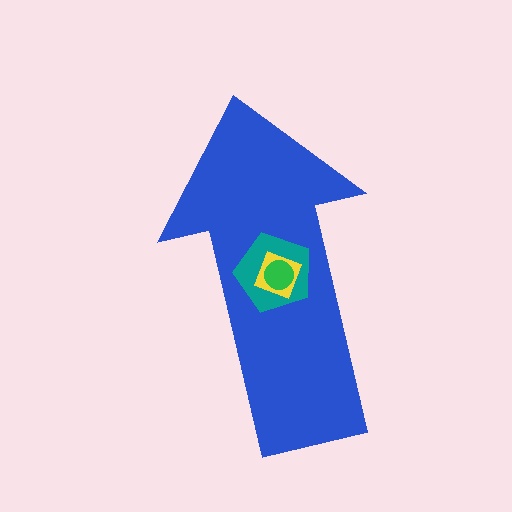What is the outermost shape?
The blue arrow.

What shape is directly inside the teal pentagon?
The yellow square.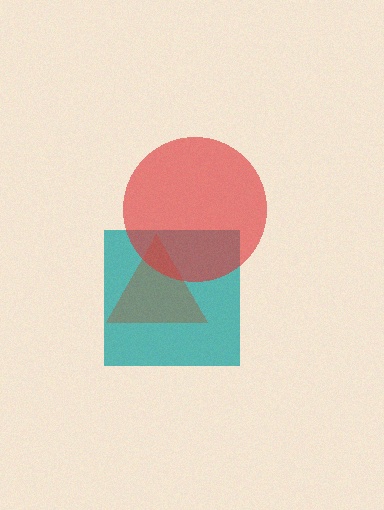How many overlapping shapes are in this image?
There are 3 overlapping shapes in the image.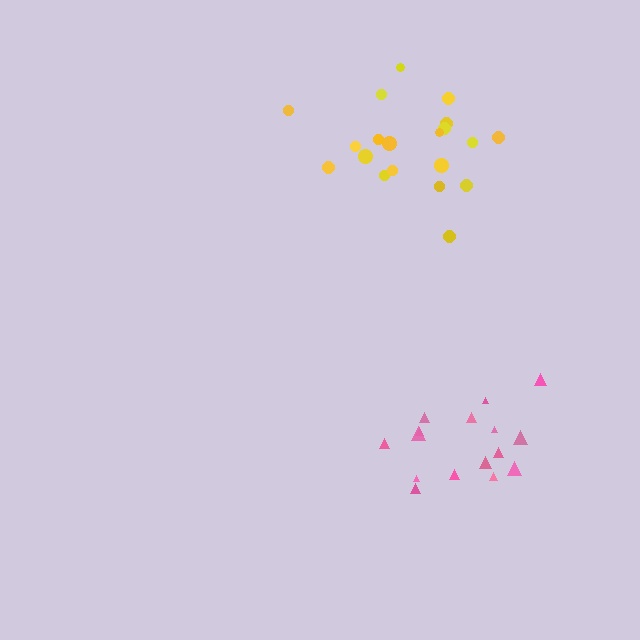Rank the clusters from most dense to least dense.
yellow, pink.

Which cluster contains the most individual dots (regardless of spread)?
Yellow (20).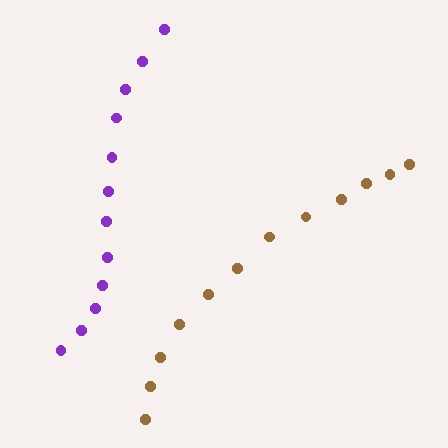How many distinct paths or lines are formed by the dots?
There are 2 distinct paths.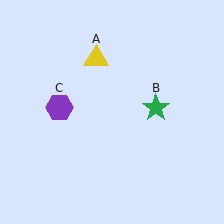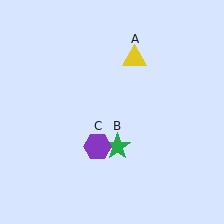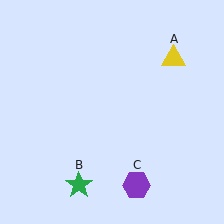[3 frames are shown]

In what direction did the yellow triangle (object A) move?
The yellow triangle (object A) moved right.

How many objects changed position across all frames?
3 objects changed position: yellow triangle (object A), green star (object B), purple hexagon (object C).